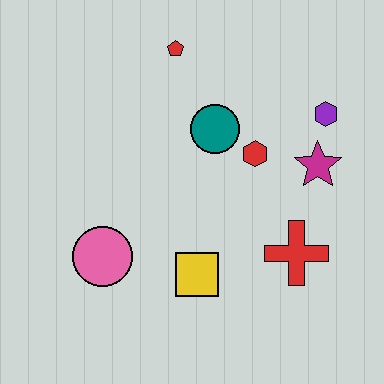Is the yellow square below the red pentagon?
Yes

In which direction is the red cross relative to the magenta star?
The red cross is below the magenta star.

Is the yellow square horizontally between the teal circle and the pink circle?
Yes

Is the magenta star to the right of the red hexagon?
Yes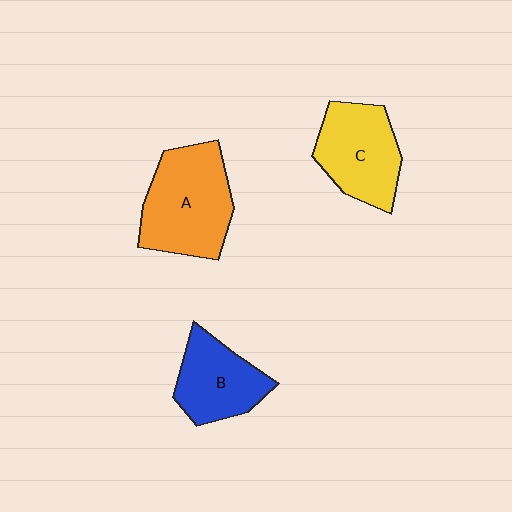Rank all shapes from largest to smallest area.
From largest to smallest: A (orange), C (yellow), B (blue).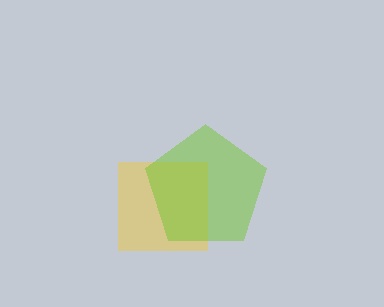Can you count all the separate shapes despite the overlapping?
Yes, there are 2 separate shapes.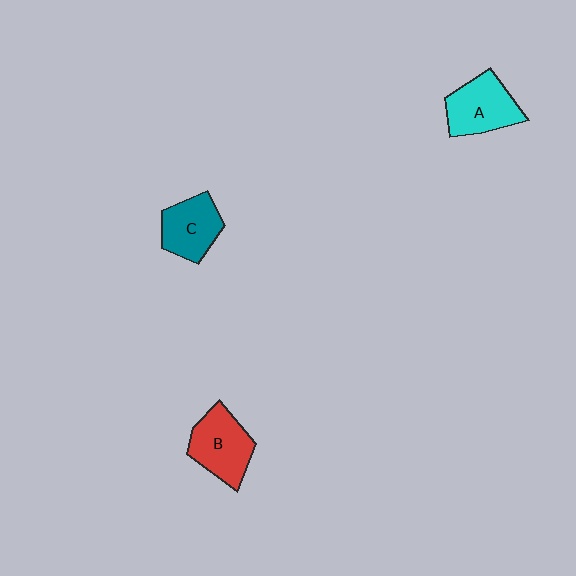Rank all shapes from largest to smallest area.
From largest to smallest: B (red), A (cyan), C (teal).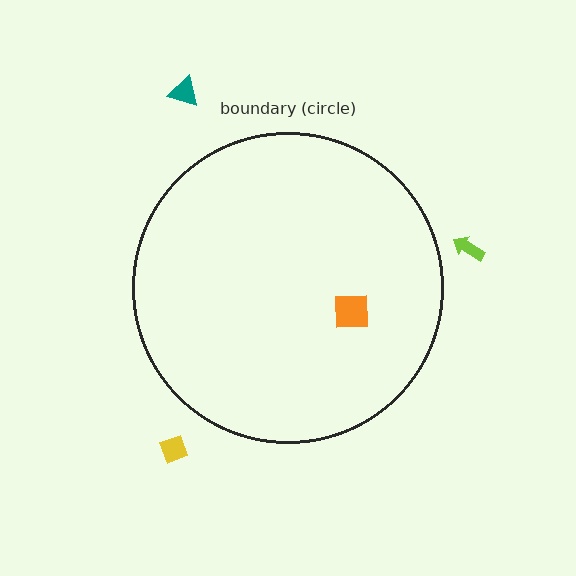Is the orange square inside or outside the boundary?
Inside.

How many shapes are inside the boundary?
1 inside, 3 outside.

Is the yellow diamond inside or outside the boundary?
Outside.